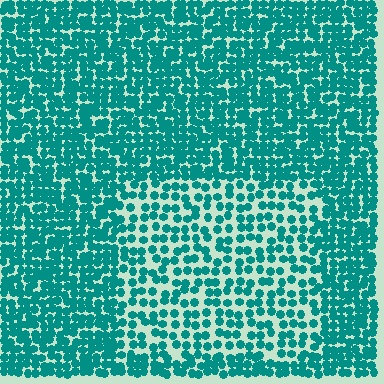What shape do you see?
I see a rectangle.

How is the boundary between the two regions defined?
The boundary is defined by a change in element density (approximately 1.8x ratio). All elements are the same color, size, and shape.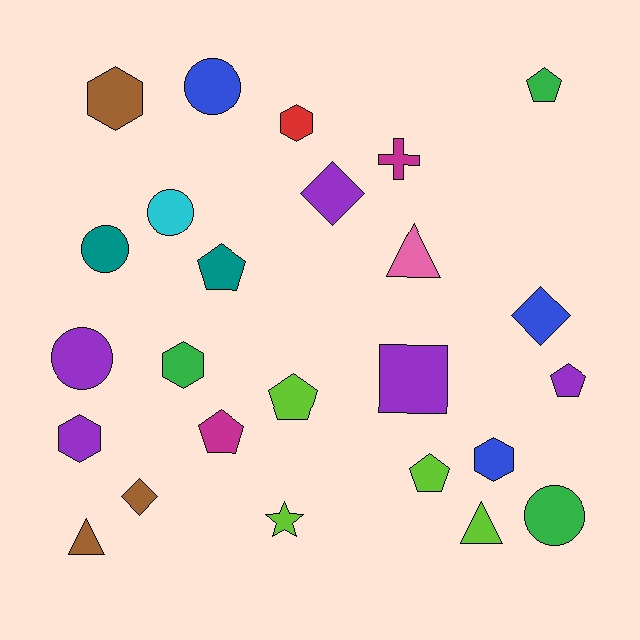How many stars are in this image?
There is 1 star.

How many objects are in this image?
There are 25 objects.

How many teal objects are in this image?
There are 2 teal objects.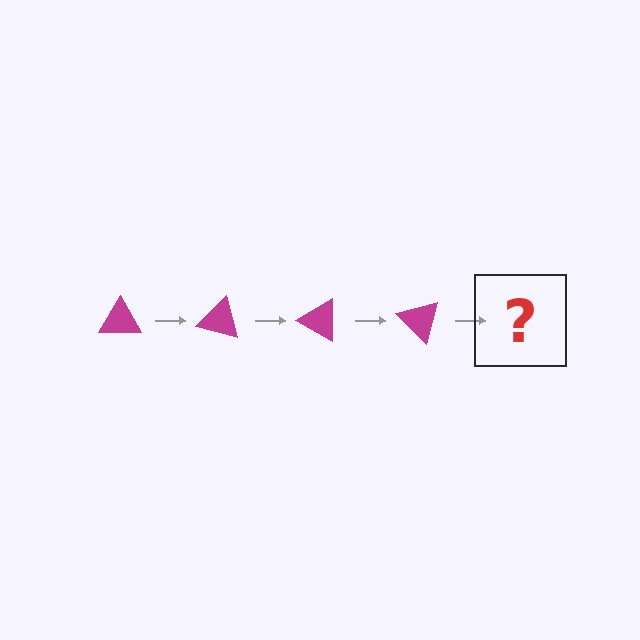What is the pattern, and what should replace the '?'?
The pattern is that the triangle rotates 15 degrees each step. The '?' should be a magenta triangle rotated 60 degrees.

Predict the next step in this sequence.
The next step is a magenta triangle rotated 60 degrees.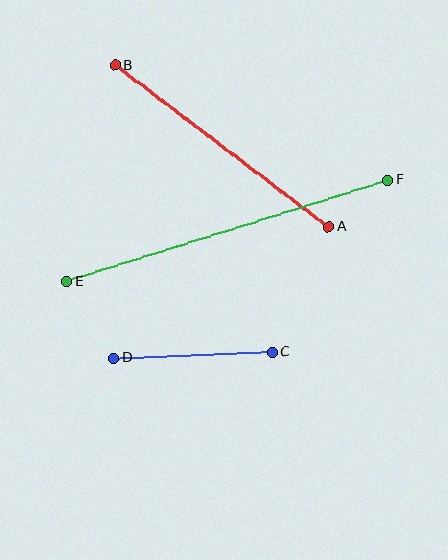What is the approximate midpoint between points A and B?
The midpoint is at approximately (222, 146) pixels.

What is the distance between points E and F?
The distance is approximately 336 pixels.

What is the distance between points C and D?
The distance is approximately 158 pixels.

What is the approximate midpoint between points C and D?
The midpoint is at approximately (193, 355) pixels.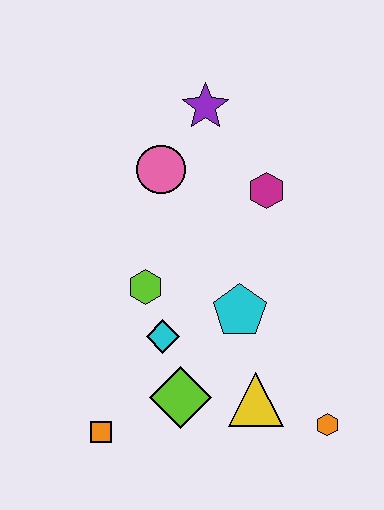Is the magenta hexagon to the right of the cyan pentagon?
Yes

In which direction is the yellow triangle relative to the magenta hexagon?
The yellow triangle is below the magenta hexagon.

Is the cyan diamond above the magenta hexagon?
No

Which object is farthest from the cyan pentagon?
The purple star is farthest from the cyan pentagon.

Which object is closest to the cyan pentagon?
The cyan diamond is closest to the cyan pentagon.